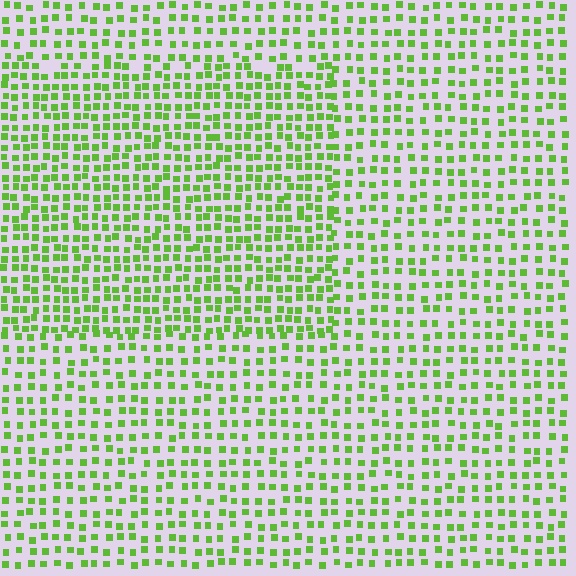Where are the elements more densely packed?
The elements are more densely packed inside the rectangle boundary.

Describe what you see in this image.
The image contains small lime elements arranged at two different densities. A rectangle-shaped region is visible where the elements are more densely packed than the surrounding area.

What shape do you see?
I see a rectangle.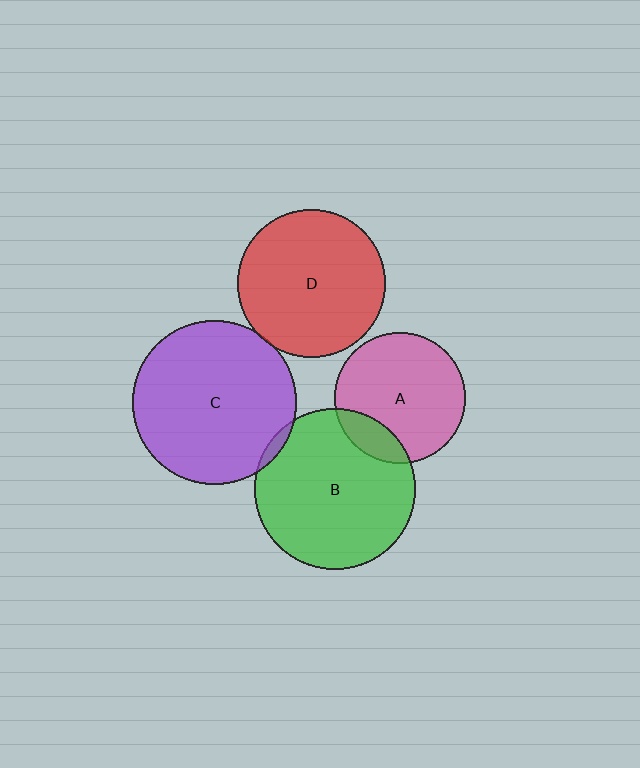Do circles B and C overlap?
Yes.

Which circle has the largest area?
Circle C (purple).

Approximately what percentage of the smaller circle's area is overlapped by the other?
Approximately 5%.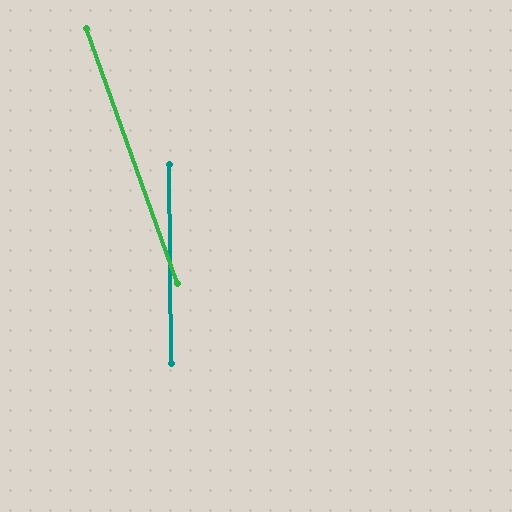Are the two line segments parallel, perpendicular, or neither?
Neither parallel nor perpendicular — they differ by about 19°.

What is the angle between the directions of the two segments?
Approximately 19 degrees.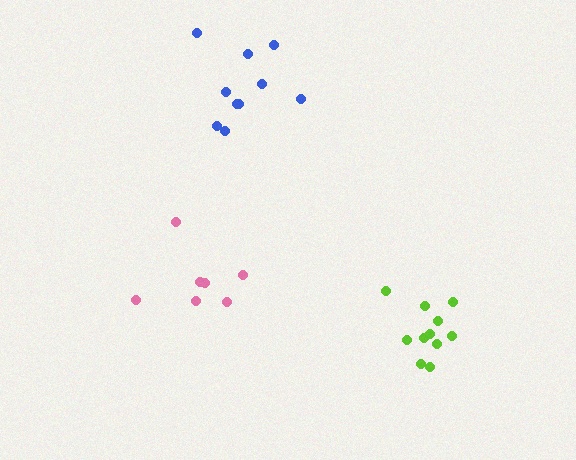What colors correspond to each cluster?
The clusters are colored: pink, blue, lime.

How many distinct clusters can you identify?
There are 3 distinct clusters.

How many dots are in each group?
Group 1: 7 dots, Group 2: 10 dots, Group 3: 11 dots (28 total).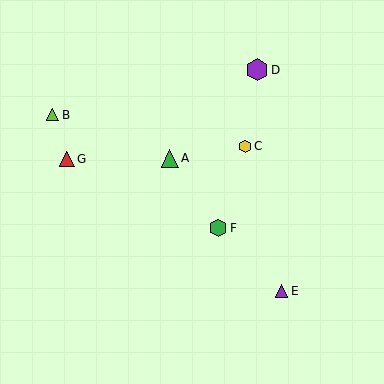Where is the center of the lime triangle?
The center of the lime triangle is at (52, 115).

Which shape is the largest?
The purple hexagon (labeled D) is the largest.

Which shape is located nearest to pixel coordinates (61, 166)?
The red triangle (labeled G) at (67, 159) is nearest to that location.